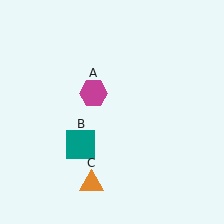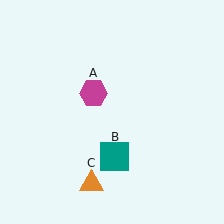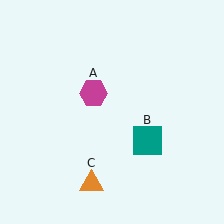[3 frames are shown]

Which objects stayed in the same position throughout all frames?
Magenta hexagon (object A) and orange triangle (object C) remained stationary.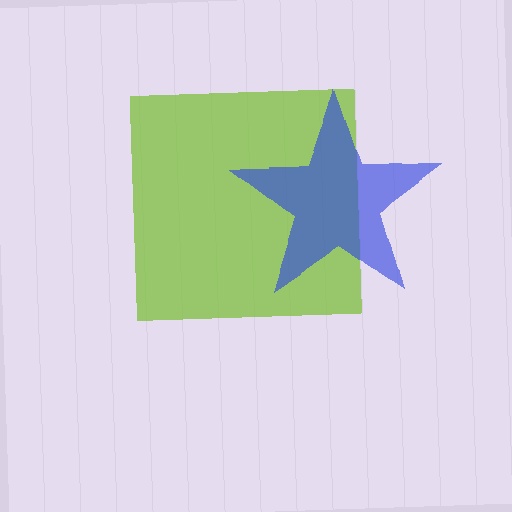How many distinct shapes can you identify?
There are 2 distinct shapes: a lime square, a blue star.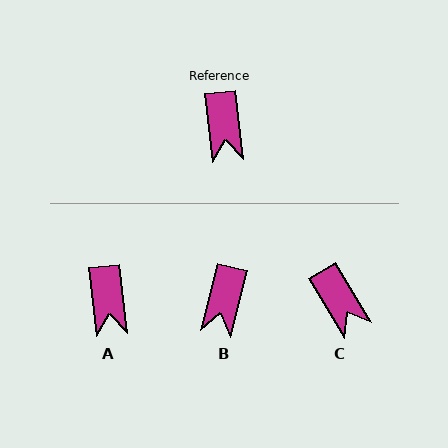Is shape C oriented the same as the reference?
No, it is off by about 24 degrees.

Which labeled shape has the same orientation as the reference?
A.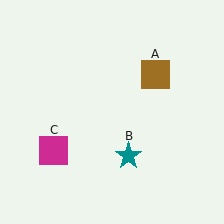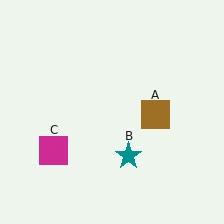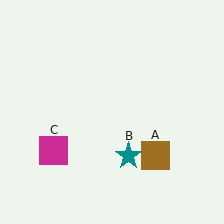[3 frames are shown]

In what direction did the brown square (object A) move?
The brown square (object A) moved down.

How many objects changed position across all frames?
1 object changed position: brown square (object A).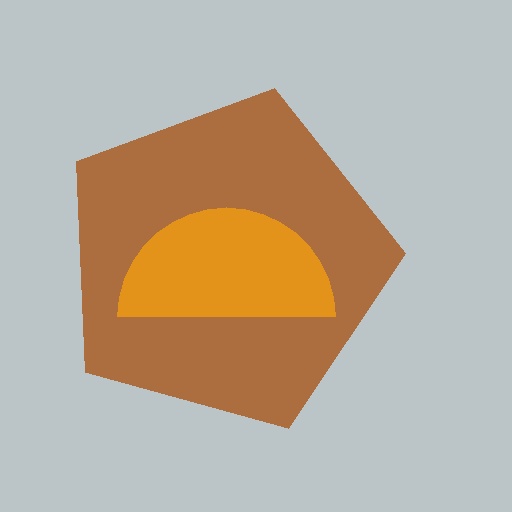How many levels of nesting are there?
2.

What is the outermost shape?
The brown pentagon.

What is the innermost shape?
The orange semicircle.